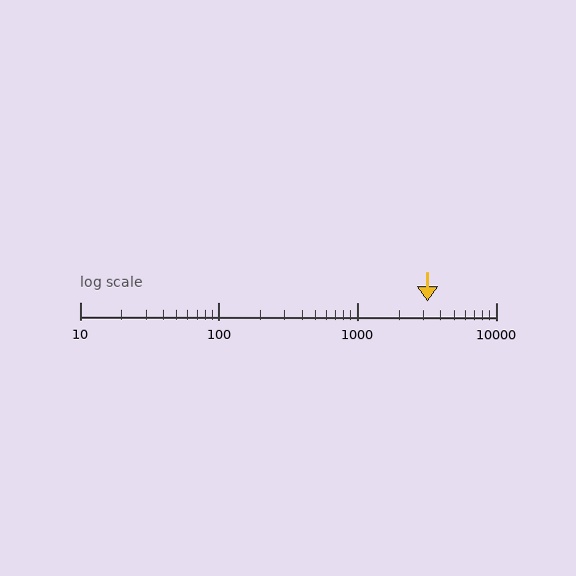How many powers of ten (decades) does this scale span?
The scale spans 3 decades, from 10 to 10000.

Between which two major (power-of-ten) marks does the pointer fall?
The pointer is between 1000 and 10000.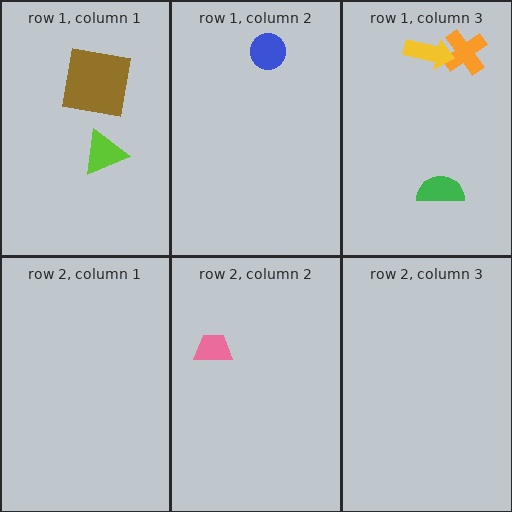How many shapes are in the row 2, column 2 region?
1.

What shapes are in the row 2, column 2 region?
The pink trapezoid.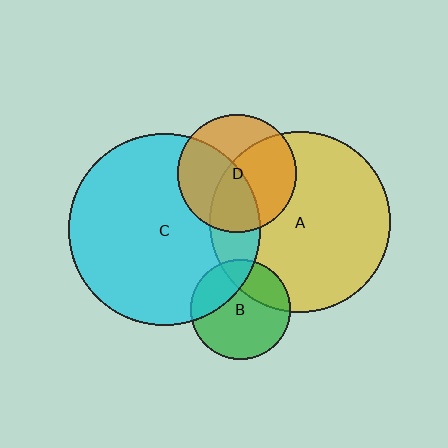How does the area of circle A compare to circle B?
Approximately 3.3 times.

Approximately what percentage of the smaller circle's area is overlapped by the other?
Approximately 45%.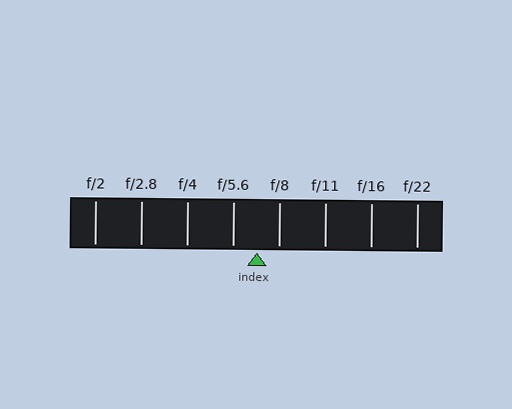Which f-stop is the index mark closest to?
The index mark is closest to f/8.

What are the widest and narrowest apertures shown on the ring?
The widest aperture shown is f/2 and the narrowest is f/22.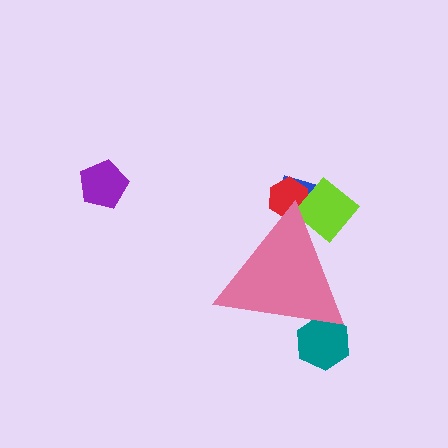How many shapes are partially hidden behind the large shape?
4 shapes are partially hidden.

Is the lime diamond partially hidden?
Yes, the lime diamond is partially hidden behind the pink triangle.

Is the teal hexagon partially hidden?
Yes, the teal hexagon is partially hidden behind the pink triangle.